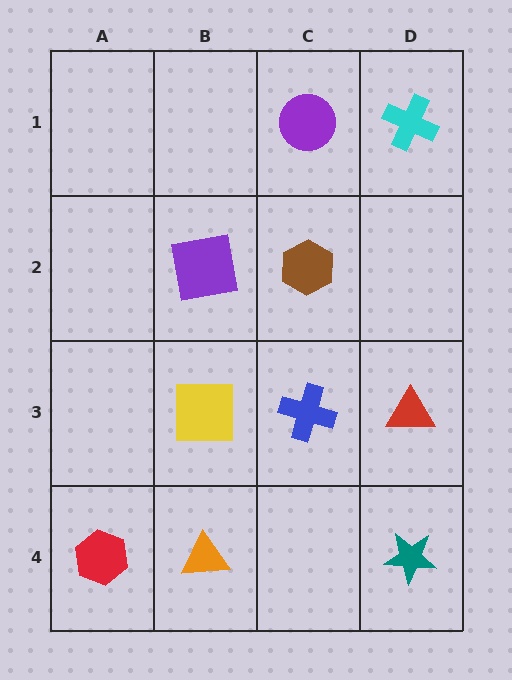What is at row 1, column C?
A purple circle.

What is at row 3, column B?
A yellow square.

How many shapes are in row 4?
3 shapes.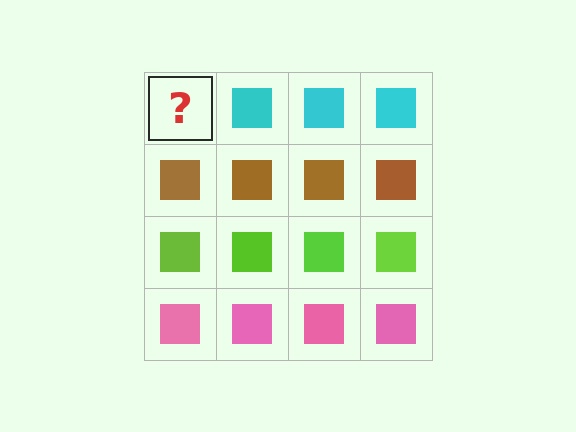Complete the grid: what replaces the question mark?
The question mark should be replaced with a cyan square.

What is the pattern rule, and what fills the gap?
The rule is that each row has a consistent color. The gap should be filled with a cyan square.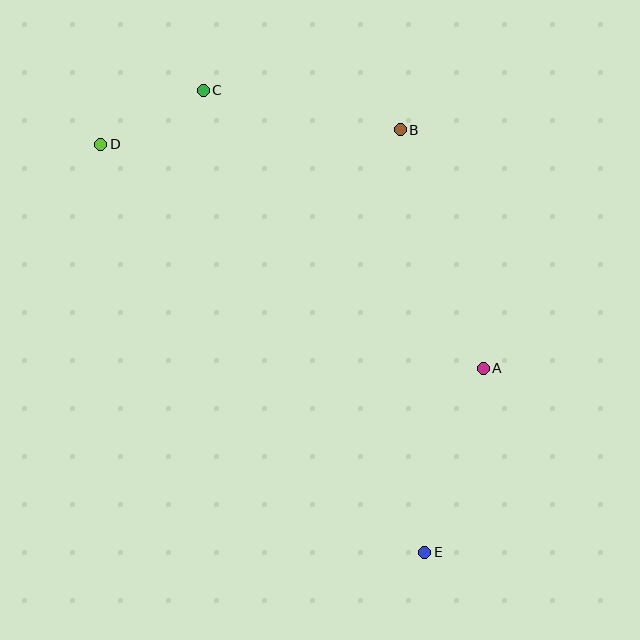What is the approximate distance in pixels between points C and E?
The distance between C and E is approximately 513 pixels.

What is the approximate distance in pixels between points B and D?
The distance between B and D is approximately 300 pixels.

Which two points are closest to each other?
Points C and D are closest to each other.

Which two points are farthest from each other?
Points D and E are farthest from each other.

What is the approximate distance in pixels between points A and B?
The distance between A and B is approximately 253 pixels.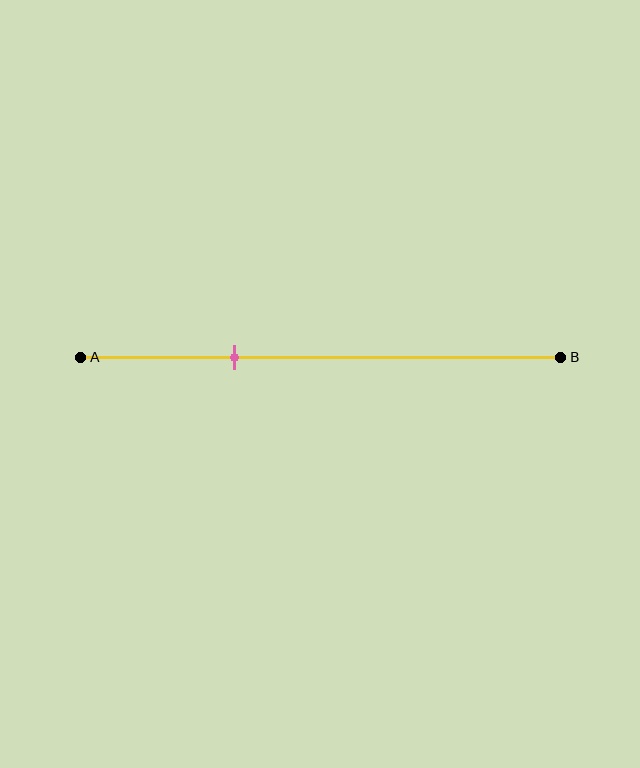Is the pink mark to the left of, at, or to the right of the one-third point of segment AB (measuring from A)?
The pink mark is approximately at the one-third point of segment AB.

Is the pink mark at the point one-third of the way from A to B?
Yes, the mark is approximately at the one-third point.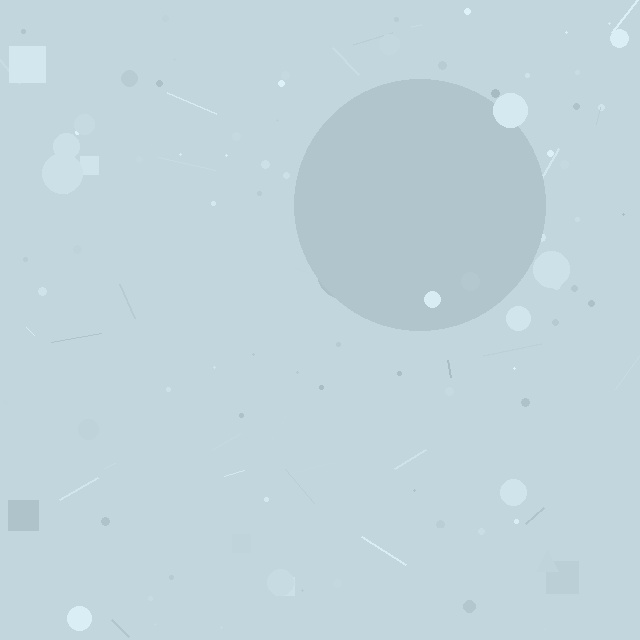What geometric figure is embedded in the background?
A circle is embedded in the background.